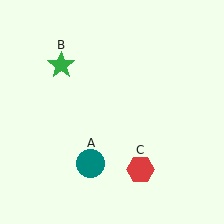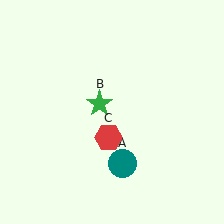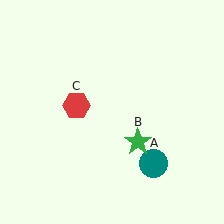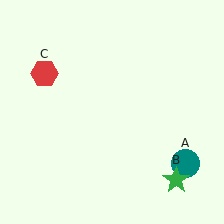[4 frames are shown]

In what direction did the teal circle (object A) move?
The teal circle (object A) moved right.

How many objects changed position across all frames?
3 objects changed position: teal circle (object A), green star (object B), red hexagon (object C).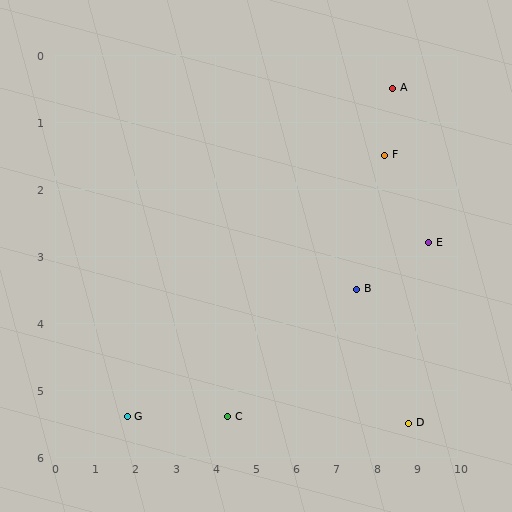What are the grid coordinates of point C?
Point C is at approximately (4.3, 5.4).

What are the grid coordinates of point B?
Point B is at approximately (7.5, 3.5).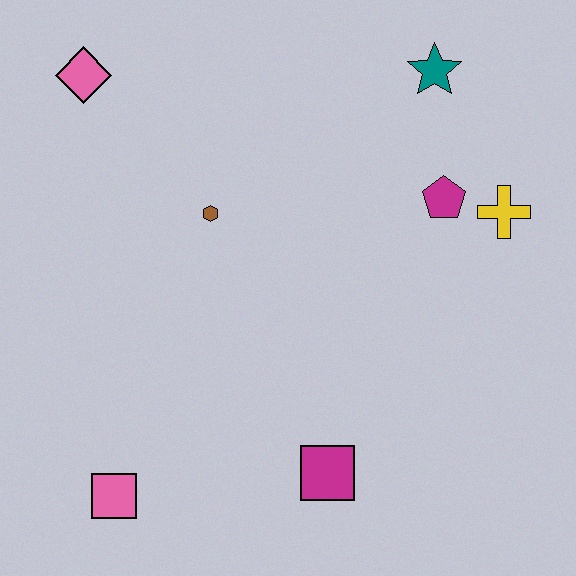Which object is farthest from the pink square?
The teal star is farthest from the pink square.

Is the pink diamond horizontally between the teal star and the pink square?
No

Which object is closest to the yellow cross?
The magenta pentagon is closest to the yellow cross.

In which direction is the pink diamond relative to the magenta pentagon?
The pink diamond is to the left of the magenta pentagon.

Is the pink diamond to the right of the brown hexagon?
No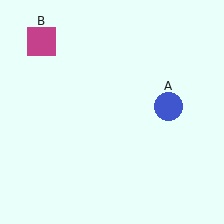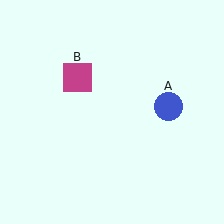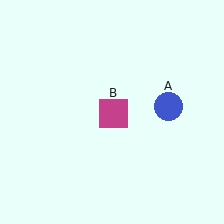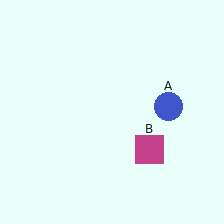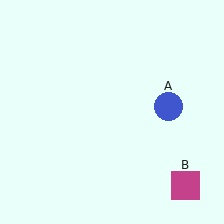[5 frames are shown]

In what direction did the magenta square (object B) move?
The magenta square (object B) moved down and to the right.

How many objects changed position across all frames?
1 object changed position: magenta square (object B).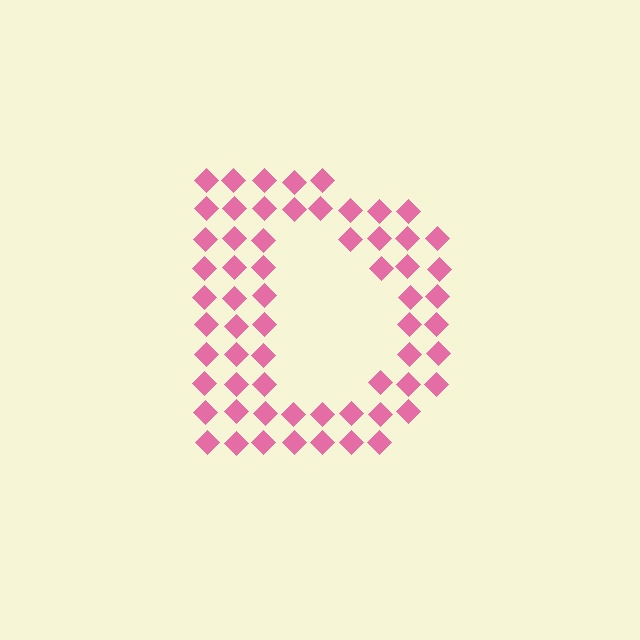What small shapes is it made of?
It is made of small diamonds.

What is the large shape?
The large shape is the letter D.